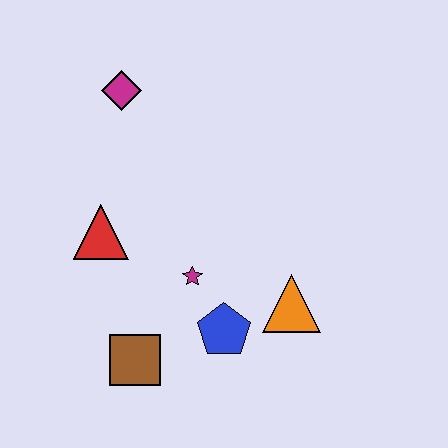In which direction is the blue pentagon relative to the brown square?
The blue pentagon is to the right of the brown square.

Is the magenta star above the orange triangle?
Yes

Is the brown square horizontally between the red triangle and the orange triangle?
Yes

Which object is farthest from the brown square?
The magenta diamond is farthest from the brown square.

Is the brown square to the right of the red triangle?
Yes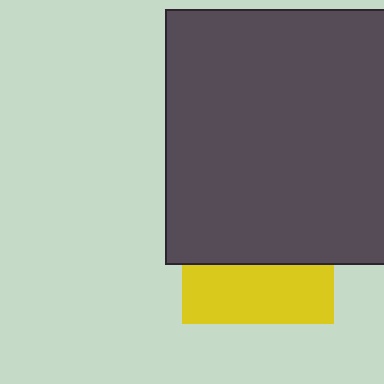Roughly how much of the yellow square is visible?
A small part of it is visible (roughly 38%).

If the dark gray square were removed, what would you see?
You would see the complete yellow square.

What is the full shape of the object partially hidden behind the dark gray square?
The partially hidden object is a yellow square.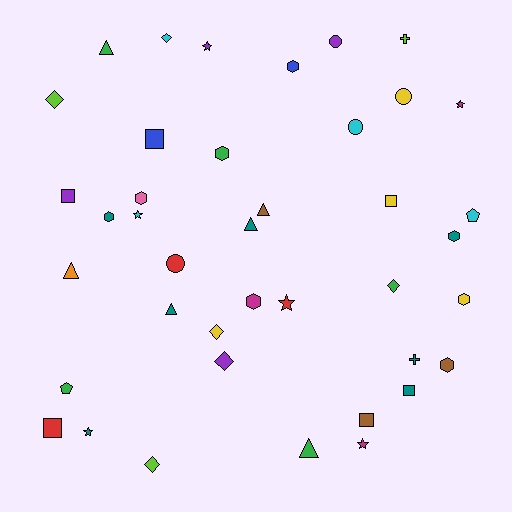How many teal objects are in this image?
There are 7 teal objects.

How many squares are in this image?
There are 6 squares.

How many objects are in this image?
There are 40 objects.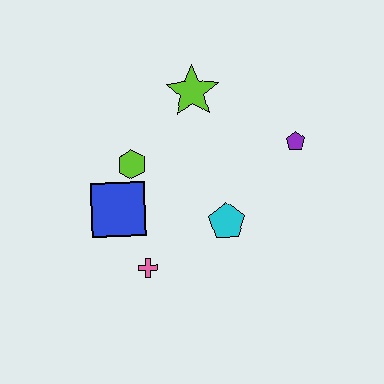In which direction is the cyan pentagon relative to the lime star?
The cyan pentagon is below the lime star.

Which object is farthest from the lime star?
The pink cross is farthest from the lime star.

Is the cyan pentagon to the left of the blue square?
No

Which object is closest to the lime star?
The lime hexagon is closest to the lime star.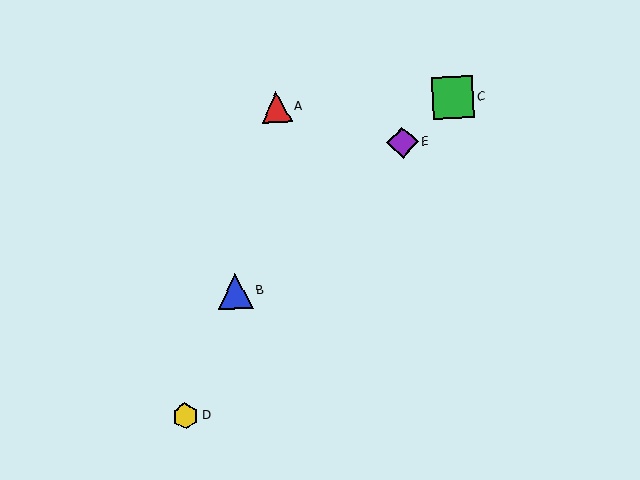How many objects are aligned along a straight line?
3 objects (B, C, E) are aligned along a straight line.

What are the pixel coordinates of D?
Object D is at (186, 416).